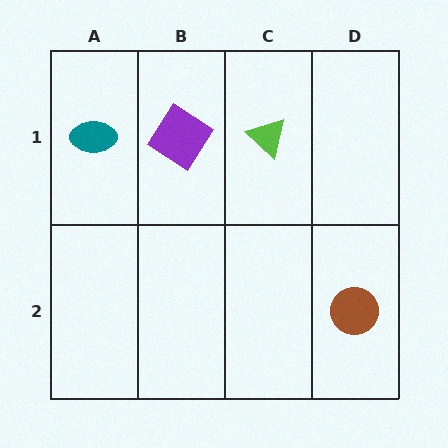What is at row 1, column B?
A purple diamond.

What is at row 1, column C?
A lime triangle.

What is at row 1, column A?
A teal ellipse.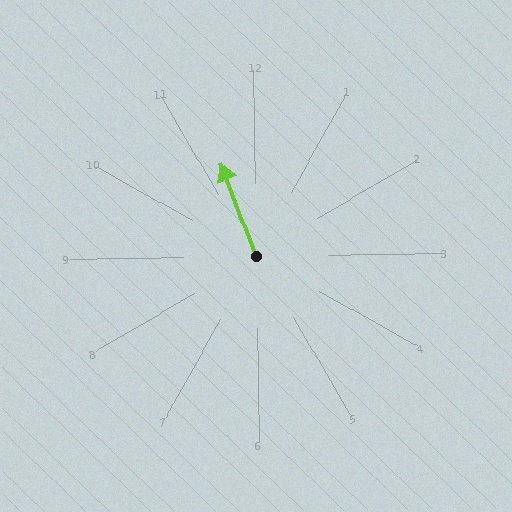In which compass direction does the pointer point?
North.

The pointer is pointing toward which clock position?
Roughly 11 o'clock.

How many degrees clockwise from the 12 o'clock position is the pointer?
Approximately 340 degrees.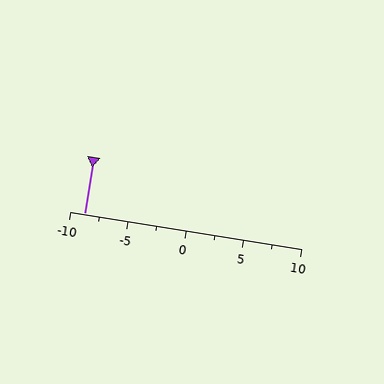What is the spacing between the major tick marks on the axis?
The major ticks are spaced 5 apart.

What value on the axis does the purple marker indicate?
The marker indicates approximately -8.8.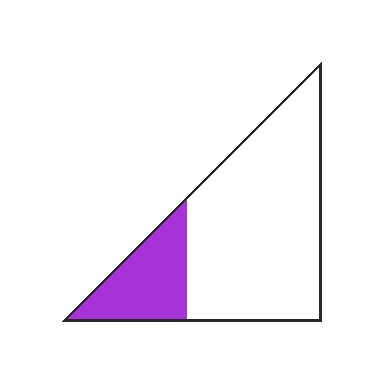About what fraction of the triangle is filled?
About one quarter (1/4).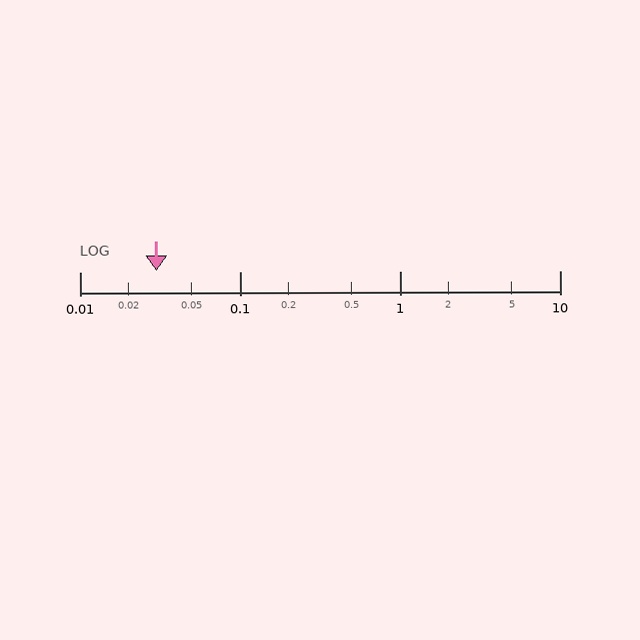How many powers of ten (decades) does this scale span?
The scale spans 3 decades, from 0.01 to 10.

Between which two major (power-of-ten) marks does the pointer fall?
The pointer is between 0.01 and 0.1.